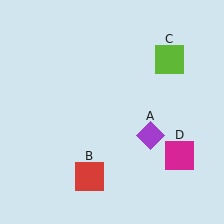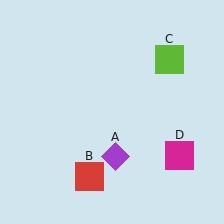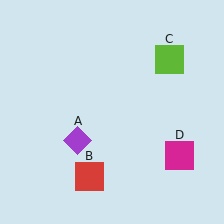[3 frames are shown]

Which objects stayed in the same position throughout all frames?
Red square (object B) and lime square (object C) and magenta square (object D) remained stationary.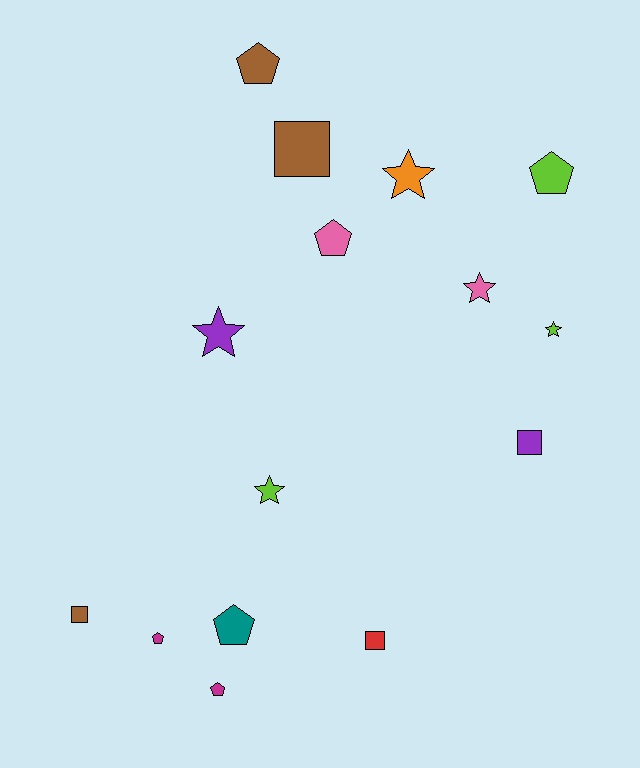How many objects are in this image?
There are 15 objects.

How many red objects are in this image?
There is 1 red object.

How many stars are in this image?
There are 5 stars.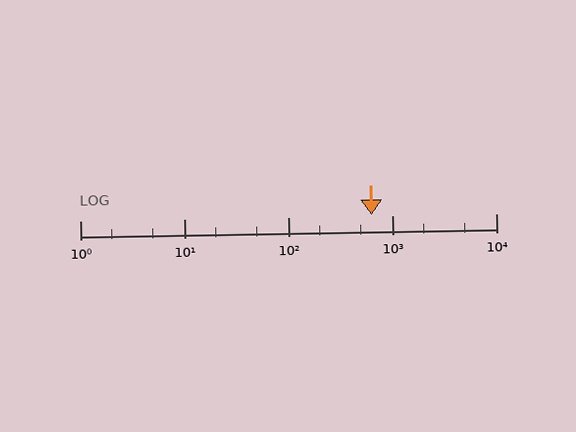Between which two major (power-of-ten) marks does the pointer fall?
The pointer is between 100 and 1000.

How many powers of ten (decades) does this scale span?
The scale spans 4 decades, from 1 to 10000.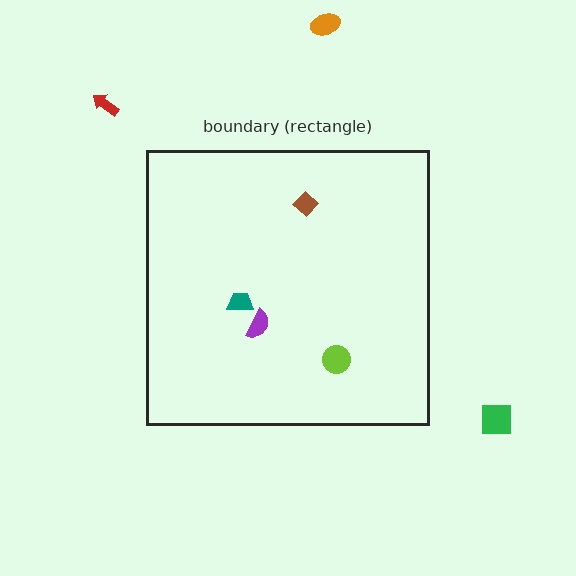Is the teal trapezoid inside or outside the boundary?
Inside.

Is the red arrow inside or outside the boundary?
Outside.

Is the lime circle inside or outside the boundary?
Inside.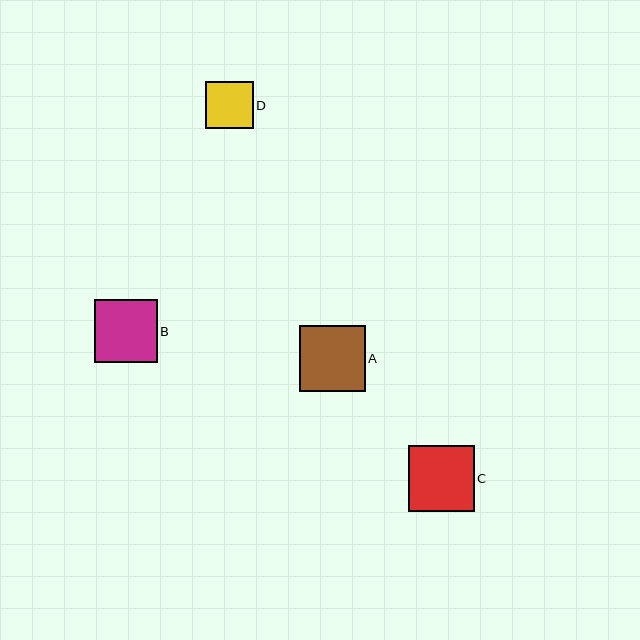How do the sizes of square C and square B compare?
Square C and square B are approximately the same size.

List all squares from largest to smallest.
From largest to smallest: C, A, B, D.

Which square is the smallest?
Square D is the smallest with a size of approximately 47 pixels.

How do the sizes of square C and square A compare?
Square C and square A are approximately the same size.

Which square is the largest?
Square C is the largest with a size of approximately 66 pixels.